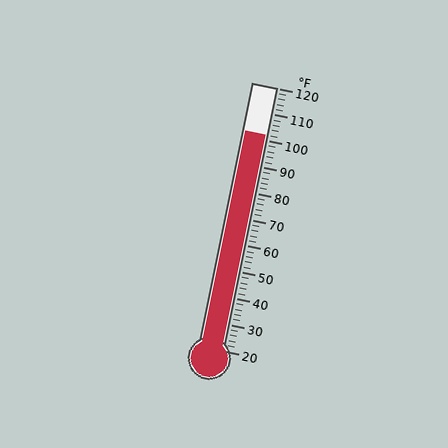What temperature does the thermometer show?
The thermometer shows approximately 102°F.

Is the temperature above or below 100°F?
The temperature is above 100°F.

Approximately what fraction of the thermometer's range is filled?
The thermometer is filled to approximately 80% of its range.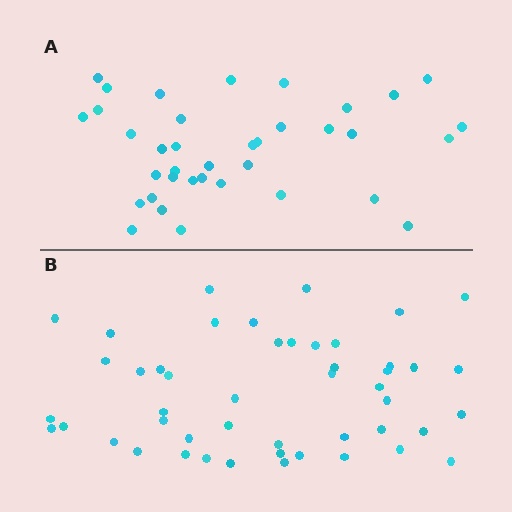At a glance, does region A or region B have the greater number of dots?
Region B (the bottom region) has more dots.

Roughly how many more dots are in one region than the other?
Region B has roughly 12 or so more dots than region A.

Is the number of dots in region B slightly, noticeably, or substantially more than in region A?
Region B has noticeably more, but not dramatically so. The ratio is roughly 1.3 to 1.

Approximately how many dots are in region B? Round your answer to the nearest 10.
About 50 dots. (The exact count is 48, which rounds to 50.)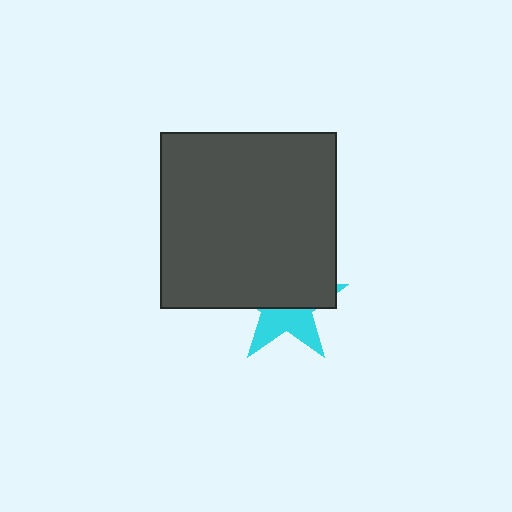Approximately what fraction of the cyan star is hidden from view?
Roughly 59% of the cyan star is hidden behind the dark gray square.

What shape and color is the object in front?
The object in front is a dark gray square.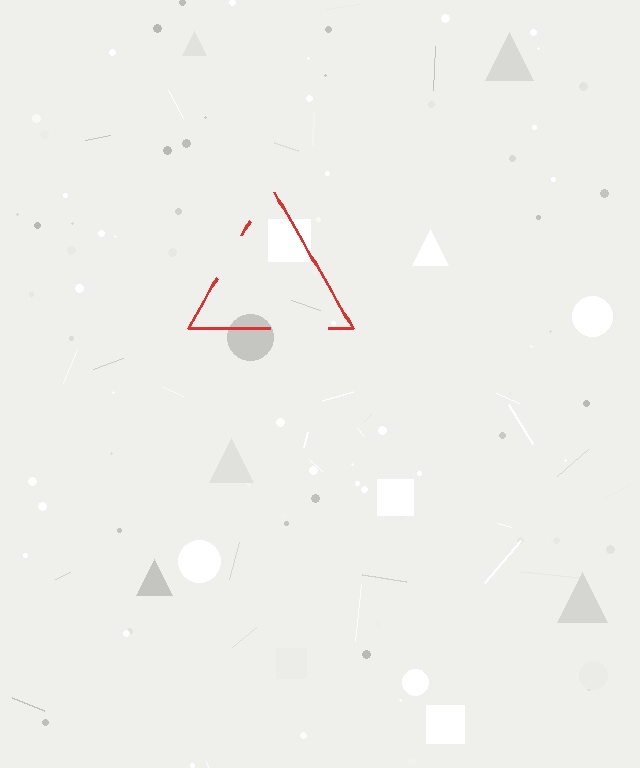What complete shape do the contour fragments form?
The contour fragments form a triangle.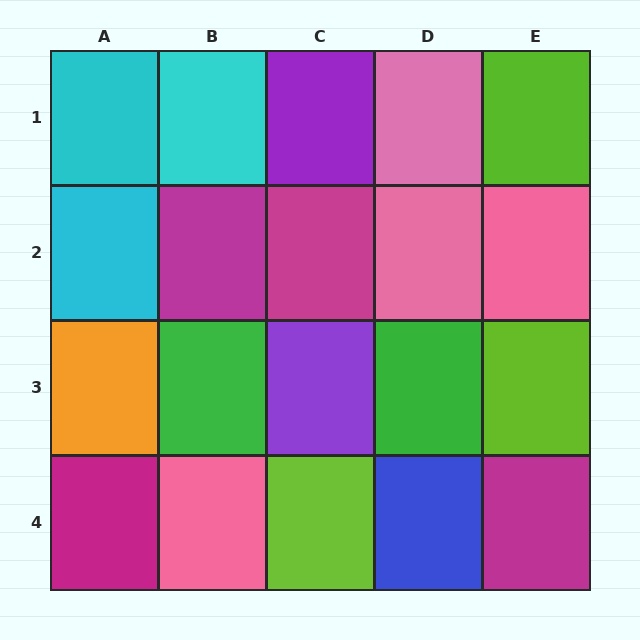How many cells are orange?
1 cell is orange.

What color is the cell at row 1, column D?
Pink.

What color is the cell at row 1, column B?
Cyan.